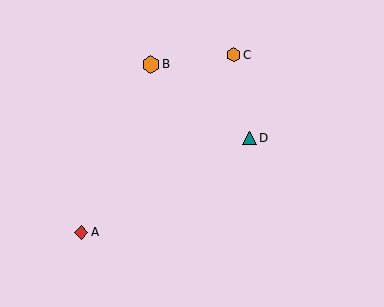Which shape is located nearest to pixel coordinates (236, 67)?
The orange hexagon (labeled C) at (233, 55) is nearest to that location.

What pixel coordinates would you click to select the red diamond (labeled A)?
Click at (81, 232) to select the red diamond A.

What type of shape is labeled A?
Shape A is a red diamond.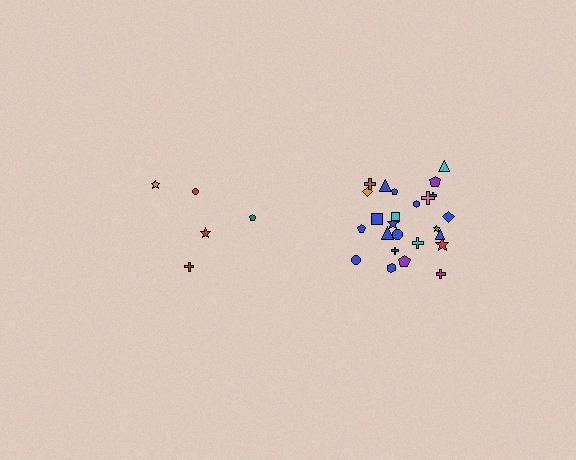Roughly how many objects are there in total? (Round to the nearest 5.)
Roughly 30 objects in total.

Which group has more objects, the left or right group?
The right group.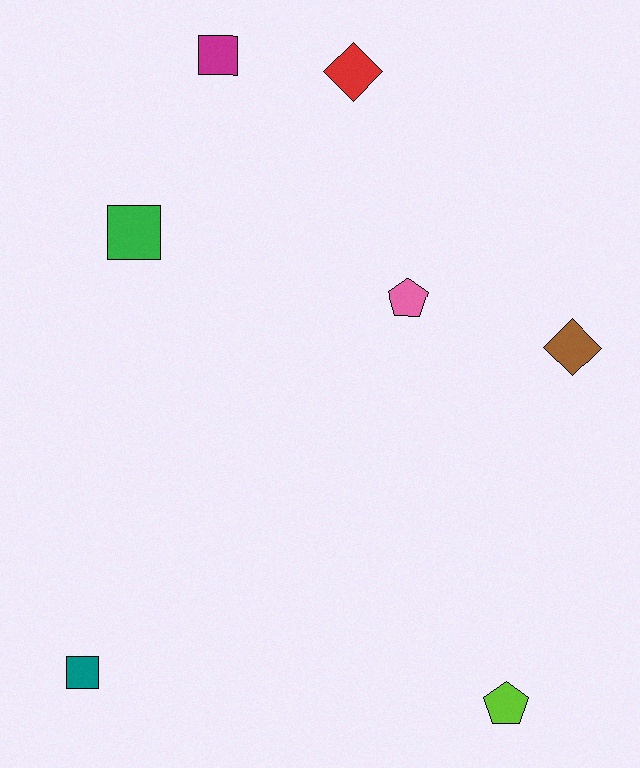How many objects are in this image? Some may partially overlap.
There are 7 objects.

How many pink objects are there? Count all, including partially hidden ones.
There is 1 pink object.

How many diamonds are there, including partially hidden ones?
There are 2 diamonds.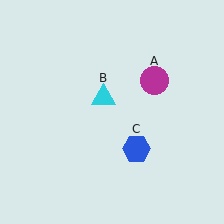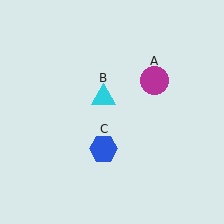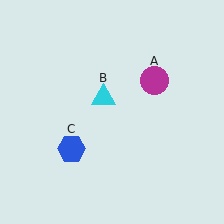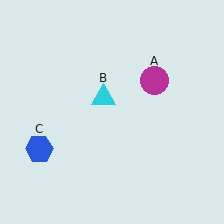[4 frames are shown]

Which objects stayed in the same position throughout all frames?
Magenta circle (object A) and cyan triangle (object B) remained stationary.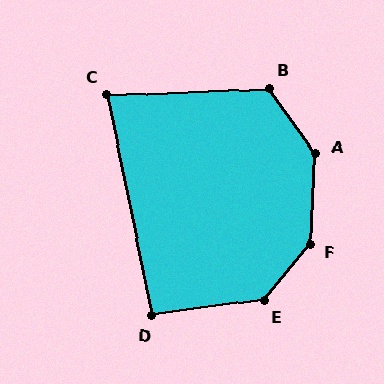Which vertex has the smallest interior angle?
C, at approximately 81 degrees.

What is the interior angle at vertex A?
Approximately 141 degrees (obtuse).